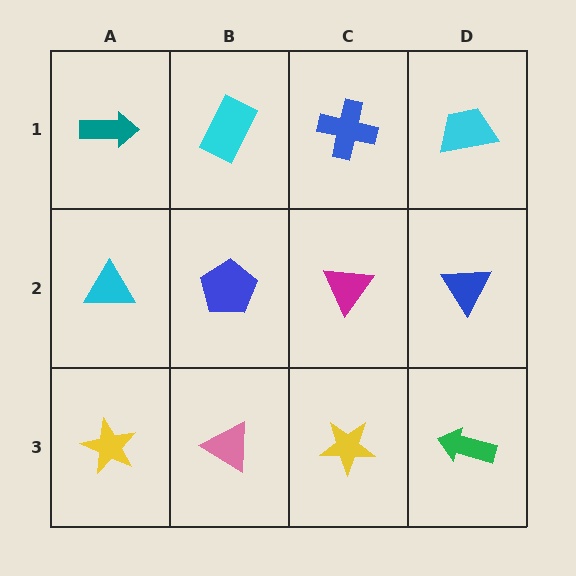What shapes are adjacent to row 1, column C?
A magenta triangle (row 2, column C), a cyan rectangle (row 1, column B), a cyan trapezoid (row 1, column D).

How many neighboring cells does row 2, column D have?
3.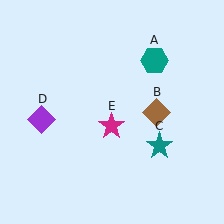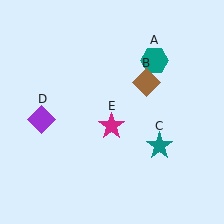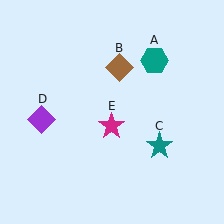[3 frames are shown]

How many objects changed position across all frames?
1 object changed position: brown diamond (object B).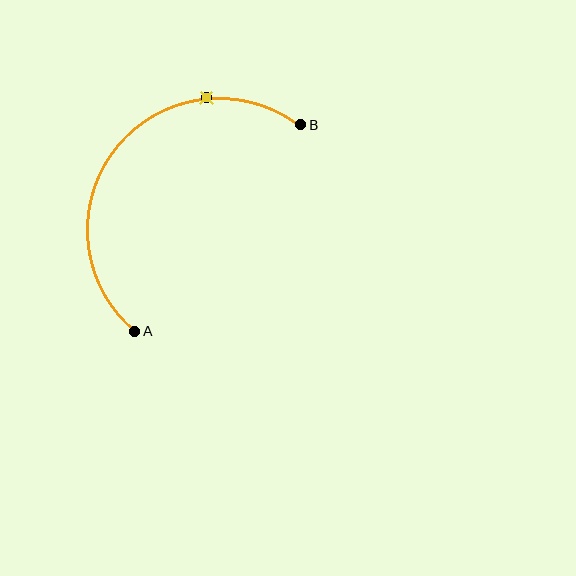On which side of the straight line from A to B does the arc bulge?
The arc bulges above and to the left of the straight line connecting A and B.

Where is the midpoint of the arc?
The arc midpoint is the point on the curve farthest from the straight line joining A and B. It sits above and to the left of that line.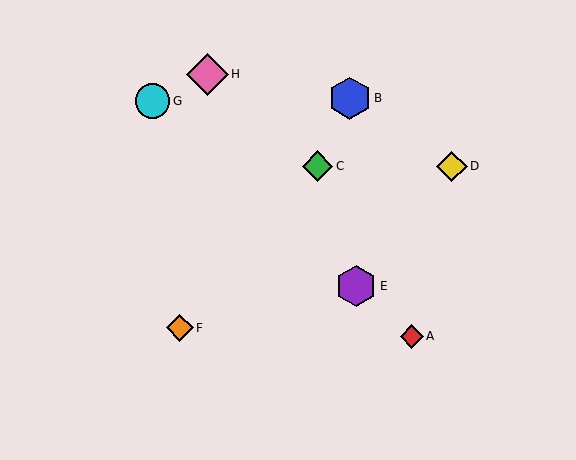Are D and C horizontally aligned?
Yes, both are at y≈166.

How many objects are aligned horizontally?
2 objects (C, D) are aligned horizontally.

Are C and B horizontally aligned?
No, C is at y≈166 and B is at y≈98.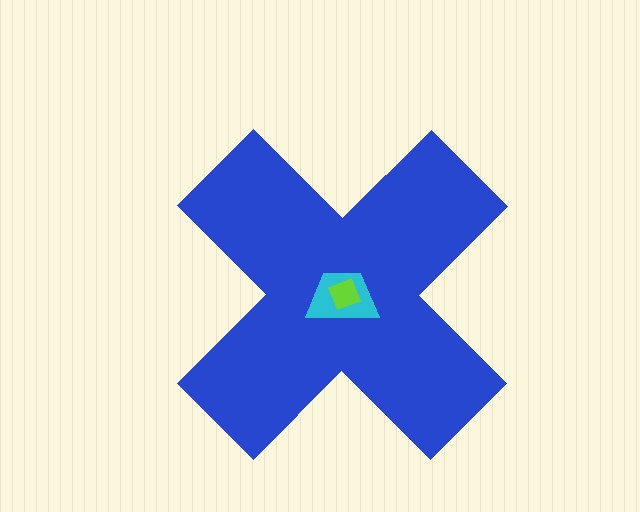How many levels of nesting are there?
3.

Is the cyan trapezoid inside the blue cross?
Yes.